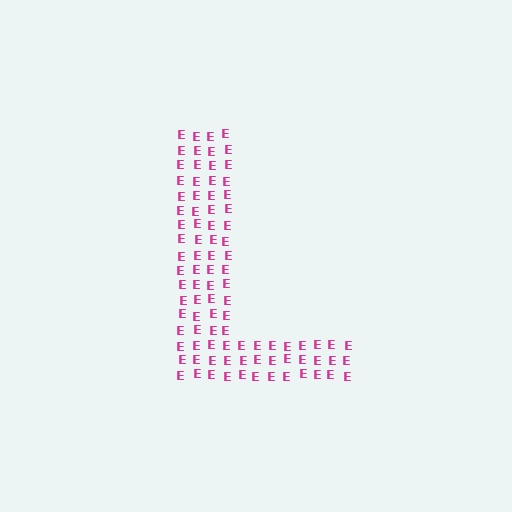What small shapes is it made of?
It is made of small letter E's.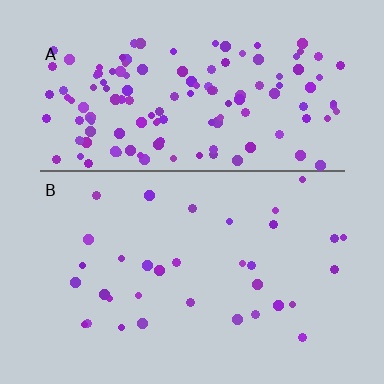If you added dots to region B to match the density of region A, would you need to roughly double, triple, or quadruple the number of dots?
Approximately quadruple.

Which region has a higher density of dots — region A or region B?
A (the top).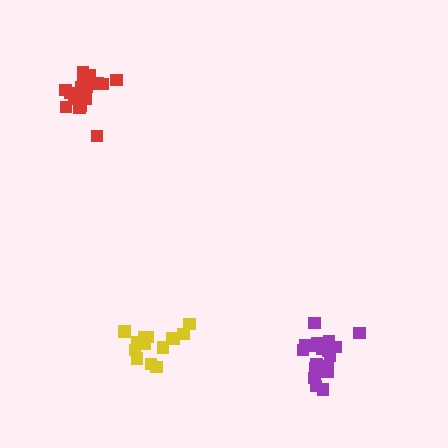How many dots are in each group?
Group 1: 18 dots, Group 2: 19 dots, Group 3: 14 dots (51 total).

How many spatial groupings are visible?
There are 3 spatial groupings.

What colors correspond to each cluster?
The clusters are colored: red, purple, yellow.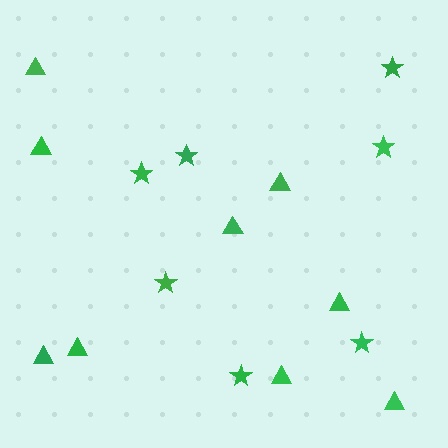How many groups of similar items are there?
There are 2 groups: one group of triangles (9) and one group of stars (7).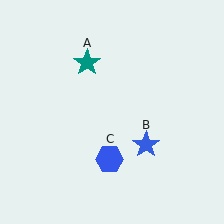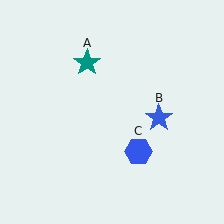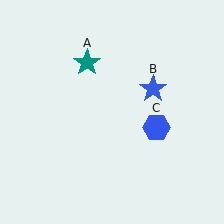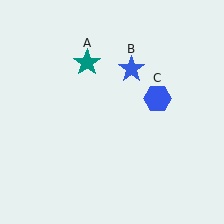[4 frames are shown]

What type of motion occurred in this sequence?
The blue star (object B), blue hexagon (object C) rotated counterclockwise around the center of the scene.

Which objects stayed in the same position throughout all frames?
Teal star (object A) remained stationary.